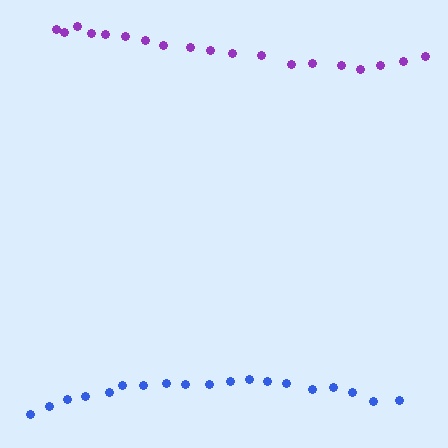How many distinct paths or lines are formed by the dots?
There are 2 distinct paths.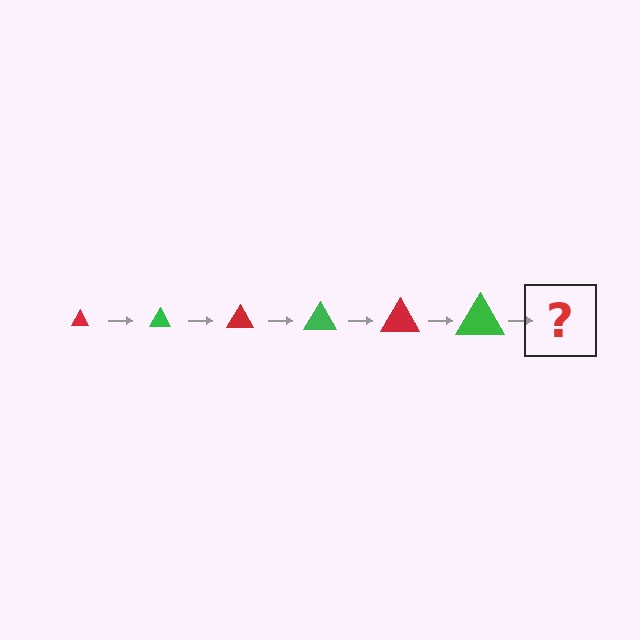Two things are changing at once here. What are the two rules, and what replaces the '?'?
The two rules are that the triangle grows larger each step and the color cycles through red and green. The '?' should be a red triangle, larger than the previous one.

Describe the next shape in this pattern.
It should be a red triangle, larger than the previous one.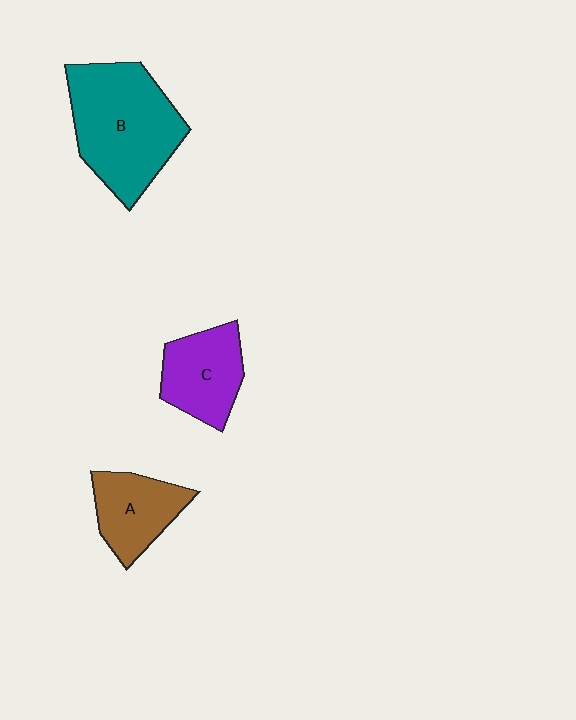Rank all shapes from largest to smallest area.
From largest to smallest: B (teal), C (purple), A (brown).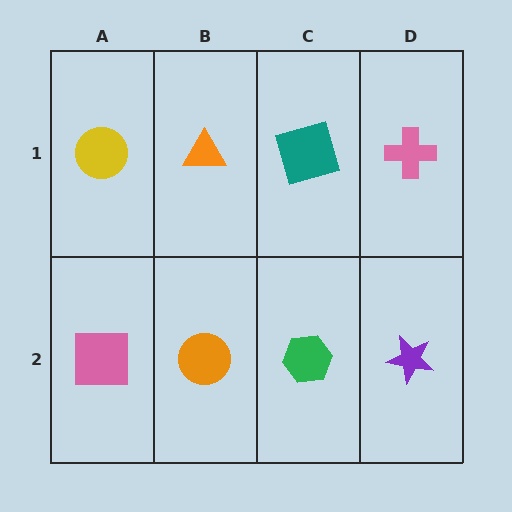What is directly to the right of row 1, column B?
A teal square.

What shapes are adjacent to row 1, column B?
An orange circle (row 2, column B), a yellow circle (row 1, column A), a teal square (row 1, column C).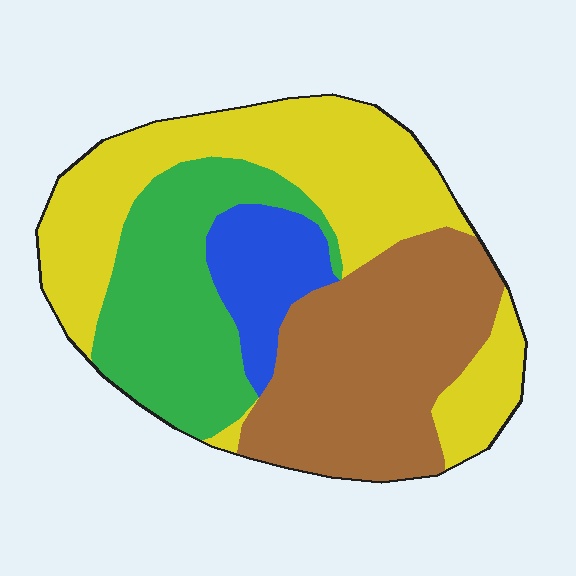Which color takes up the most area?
Yellow, at roughly 35%.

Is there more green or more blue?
Green.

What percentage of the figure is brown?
Brown takes up about one third (1/3) of the figure.